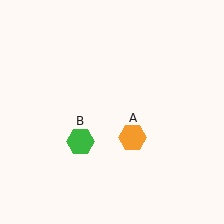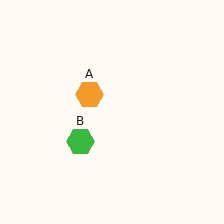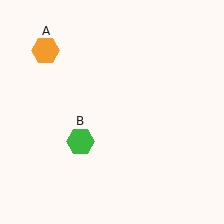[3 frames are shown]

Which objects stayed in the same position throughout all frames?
Green hexagon (object B) remained stationary.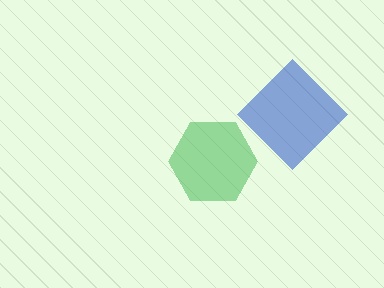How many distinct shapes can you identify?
There are 2 distinct shapes: a blue diamond, a green hexagon.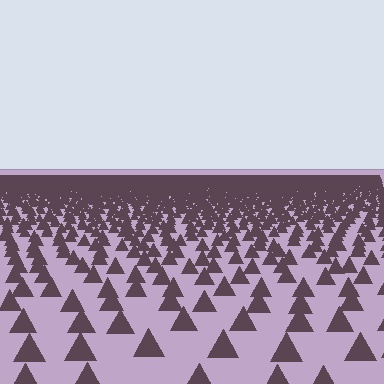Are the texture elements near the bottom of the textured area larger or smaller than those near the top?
Larger. Near the bottom, elements are closer to the viewer and appear at a bigger on-screen size.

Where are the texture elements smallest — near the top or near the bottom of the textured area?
Near the top.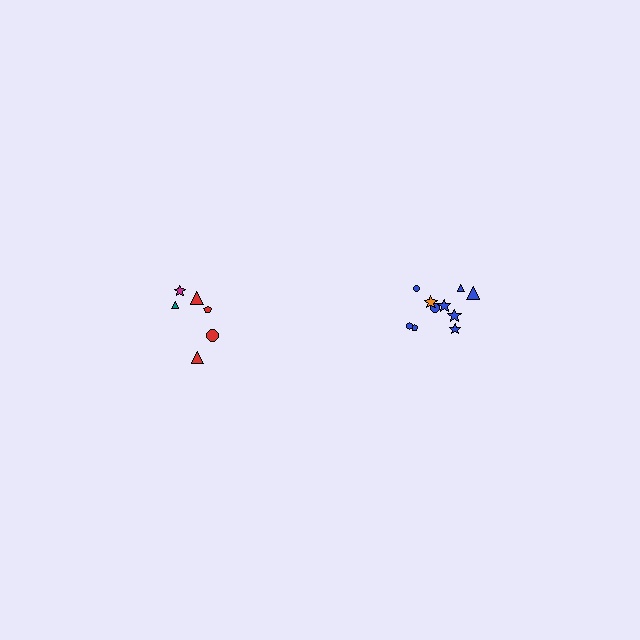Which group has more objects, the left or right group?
The right group.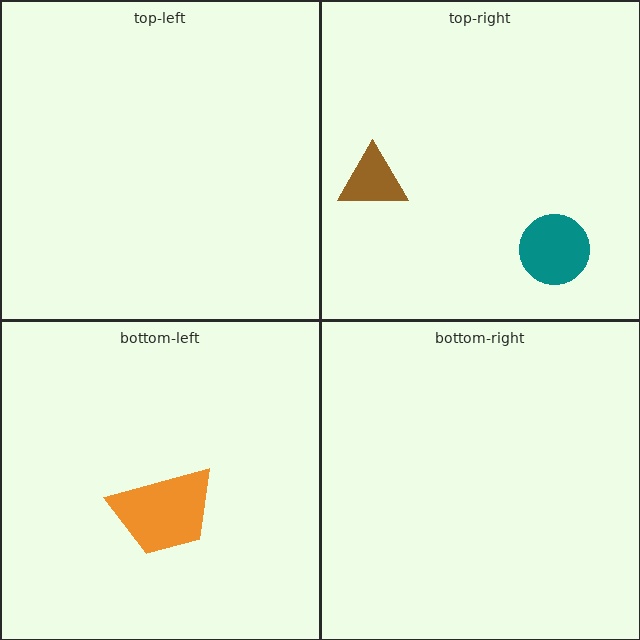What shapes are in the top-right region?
The teal circle, the brown triangle.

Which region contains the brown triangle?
The top-right region.